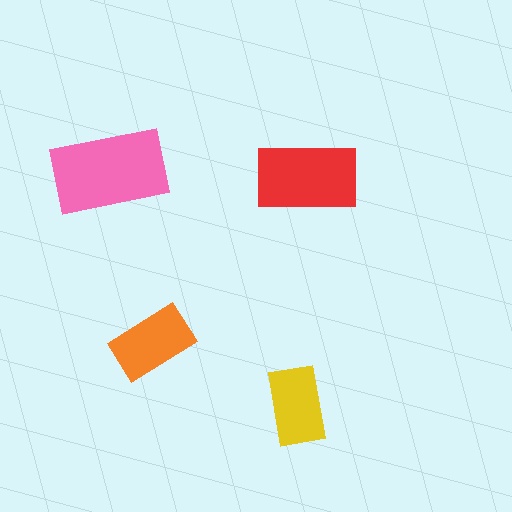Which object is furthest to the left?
The pink rectangle is leftmost.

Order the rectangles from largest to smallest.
the pink one, the red one, the orange one, the yellow one.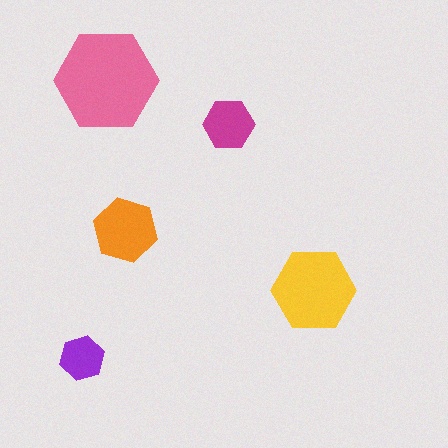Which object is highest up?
The pink hexagon is topmost.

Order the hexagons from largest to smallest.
the pink one, the yellow one, the orange one, the magenta one, the purple one.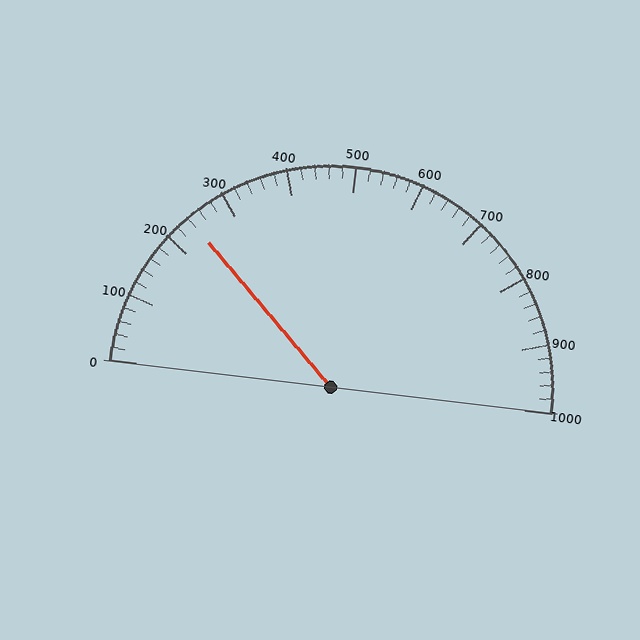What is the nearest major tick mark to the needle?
The nearest major tick mark is 200.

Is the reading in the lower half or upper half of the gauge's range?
The reading is in the lower half of the range (0 to 1000).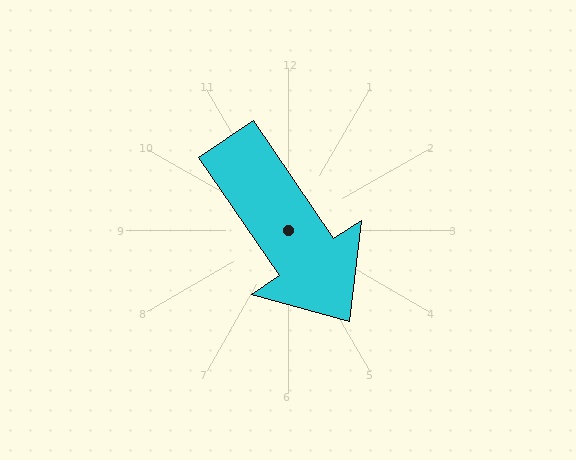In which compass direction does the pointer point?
Southeast.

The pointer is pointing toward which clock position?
Roughly 5 o'clock.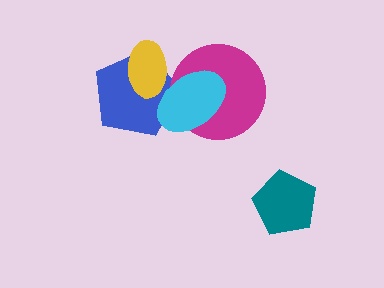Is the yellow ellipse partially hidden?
Yes, it is partially covered by another shape.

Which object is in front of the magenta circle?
The cyan ellipse is in front of the magenta circle.